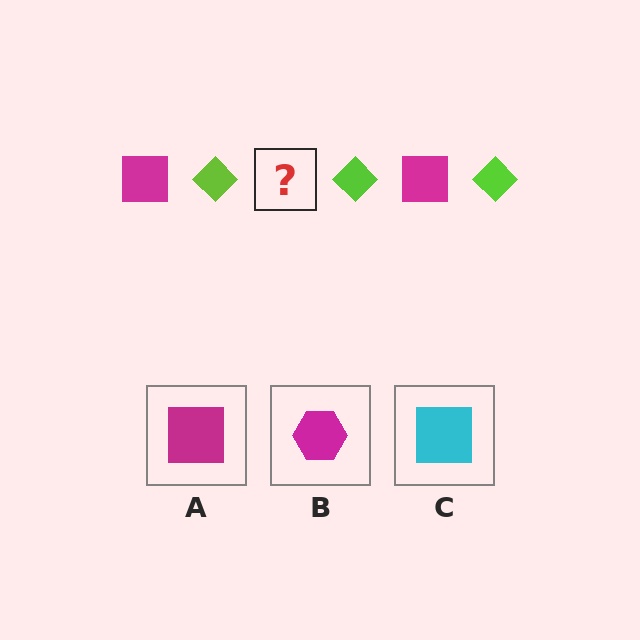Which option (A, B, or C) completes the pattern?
A.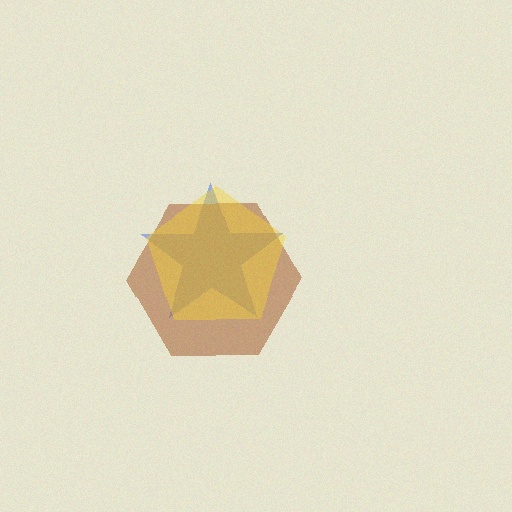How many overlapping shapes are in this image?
There are 3 overlapping shapes in the image.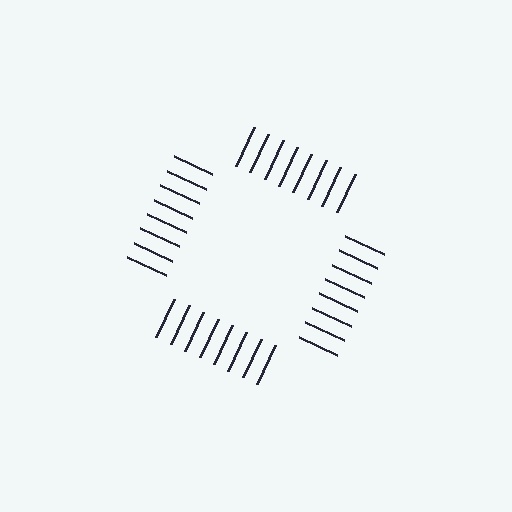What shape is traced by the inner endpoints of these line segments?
An illusory square — the line segments terminate on its edges but no continuous stroke is drawn.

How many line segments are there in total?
32 — 8 along each of the 4 edges.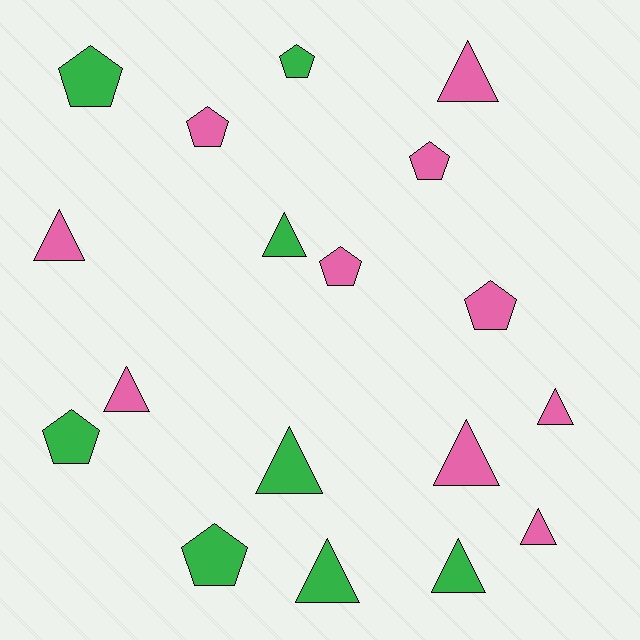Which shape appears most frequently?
Triangle, with 10 objects.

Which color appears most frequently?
Pink, with 10 objects.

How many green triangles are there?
There are 4 green triangles.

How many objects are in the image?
There are 18 objects.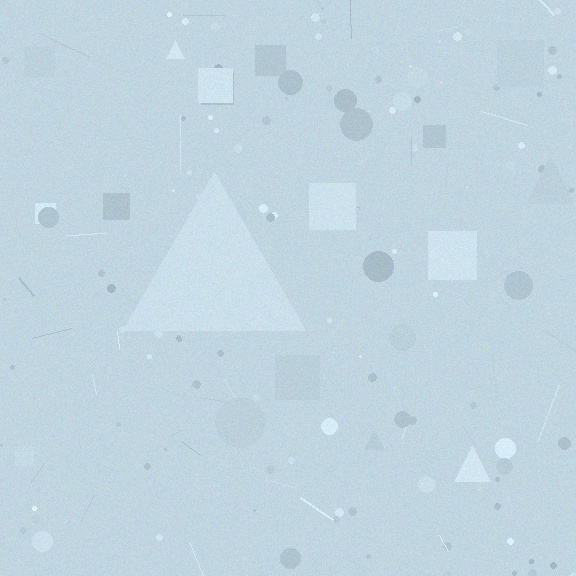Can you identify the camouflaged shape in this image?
The camouflaged shape is a triangle.